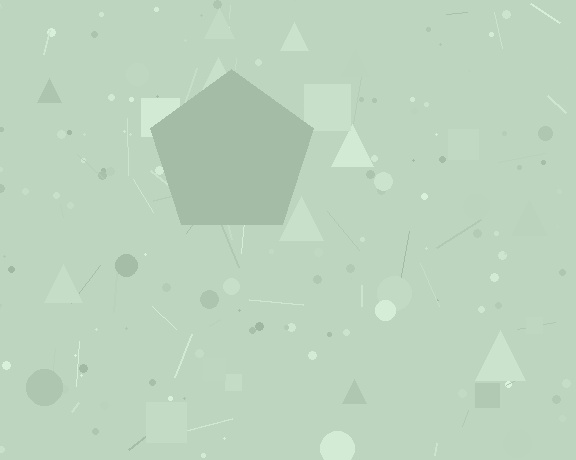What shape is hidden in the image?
A pentagon is hidden in the image.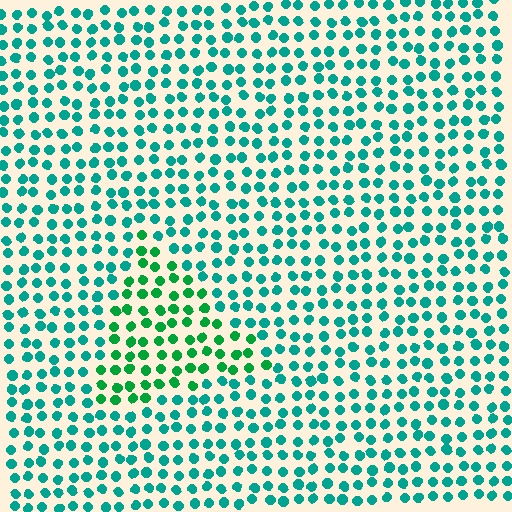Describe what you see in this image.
The image is filled with small teal elements in a uniform arrangement. A triangle-shaped region is visible where the elements are tinted to a slightly different hue, forming a subtle color boundary.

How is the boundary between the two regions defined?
The boundary is defined purely by a slight shift in hue (about 33 degrees). Spacing, size, and orientation are identical on both sides.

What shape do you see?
I see a triangle.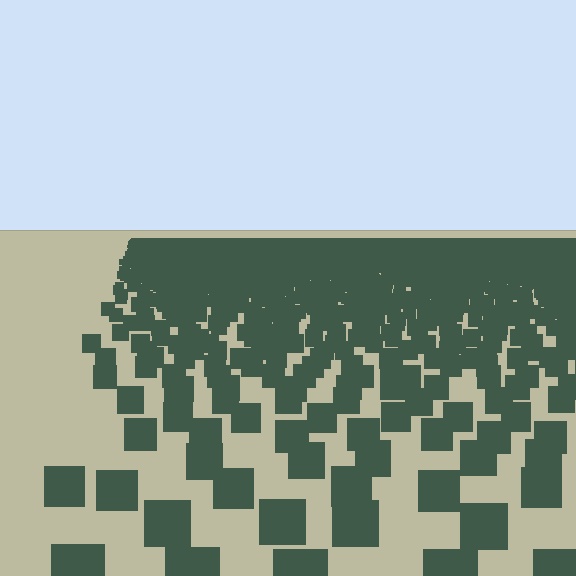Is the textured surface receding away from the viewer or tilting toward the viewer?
The surface is receding away from the viewer. Texture elements get smaller and denser toward the top.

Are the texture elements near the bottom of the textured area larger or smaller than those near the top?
Larger. Near the bottom, elements are closer to the viewer and appear at a bigger on-screen size.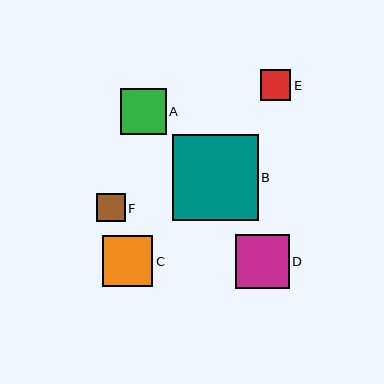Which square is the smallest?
Square F is the smallest with a size of approximately 28 pixels.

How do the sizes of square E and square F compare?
Square E and square F are approximately the same size.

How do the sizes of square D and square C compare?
Square D and square C are approximately the same size.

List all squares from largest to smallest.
From largest to smallest: B, D, C, A, E, F.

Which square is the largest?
Square B is the largest with a size of approximately 86 pixels.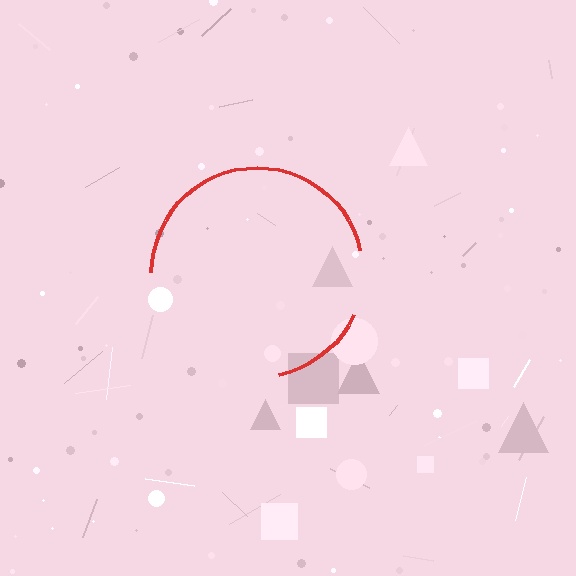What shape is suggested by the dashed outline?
The dashed outline suggests a circle.